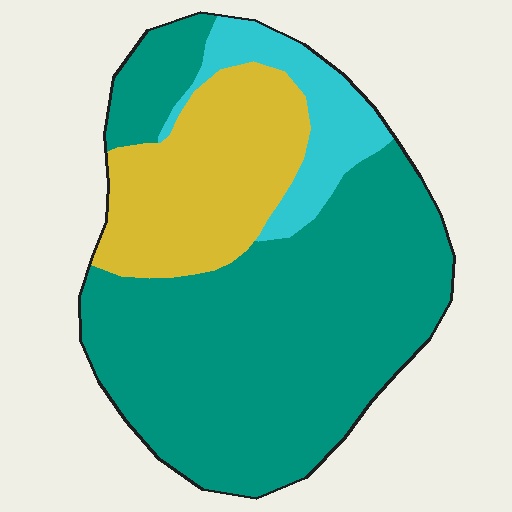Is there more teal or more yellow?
Teal.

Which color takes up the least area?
Cyan, at roughly 10%.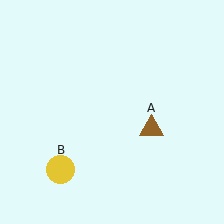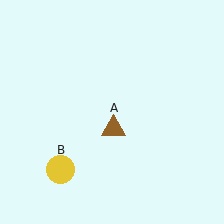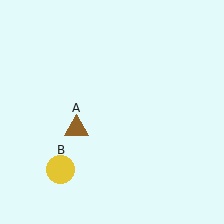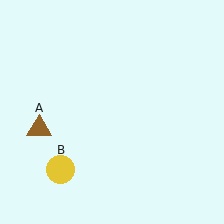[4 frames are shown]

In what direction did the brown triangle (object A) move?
The brown triangle (object A) moved left.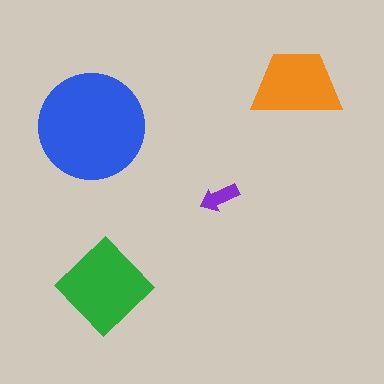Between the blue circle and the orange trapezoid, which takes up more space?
The blue circle.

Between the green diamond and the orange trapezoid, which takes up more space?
The green diamond.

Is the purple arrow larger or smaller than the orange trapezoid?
Smaller.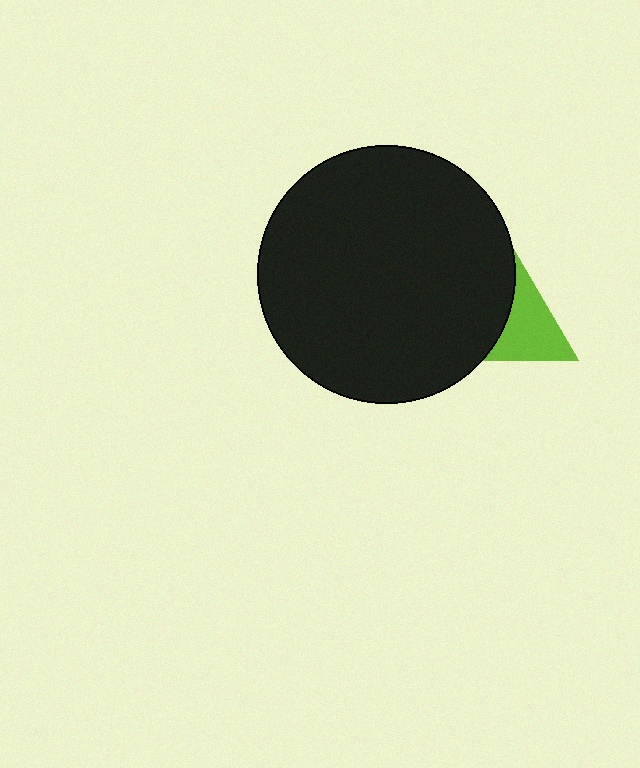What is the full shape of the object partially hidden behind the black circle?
The partially hidden object is a lime triangle.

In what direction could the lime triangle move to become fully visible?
The lime triangle could move right. That would shift it out from behind the black circle entirely.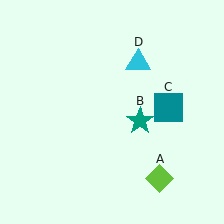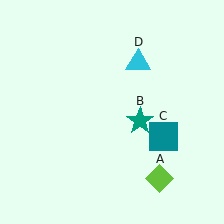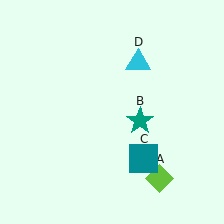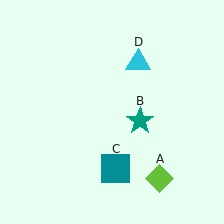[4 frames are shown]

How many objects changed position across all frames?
1 object changed position: teal square (object C).